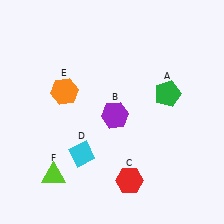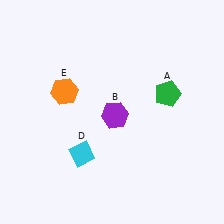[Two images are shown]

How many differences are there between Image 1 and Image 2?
There are 2 differences between the two images.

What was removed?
The red hexagon (C), the lime triangle (F) were removed in Image 2.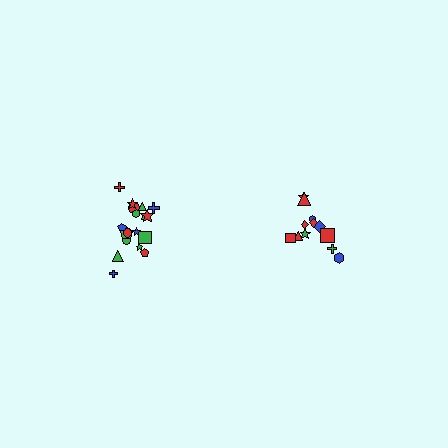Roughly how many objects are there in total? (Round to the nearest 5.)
Roughly 30 objects in total.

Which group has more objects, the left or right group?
The left group.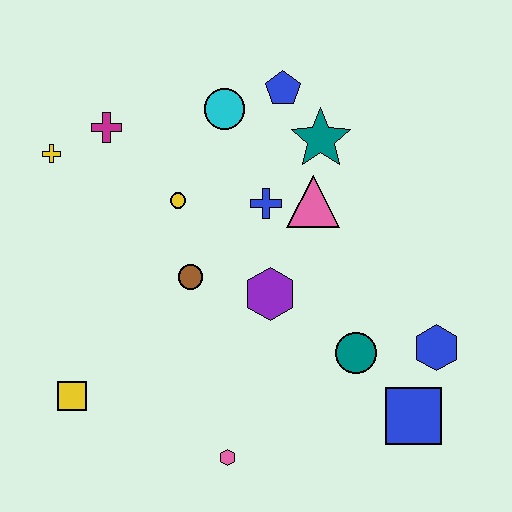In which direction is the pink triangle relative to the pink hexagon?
The pink triangle is above the pink hexagon.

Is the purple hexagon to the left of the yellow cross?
No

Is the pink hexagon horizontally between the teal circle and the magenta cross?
Yes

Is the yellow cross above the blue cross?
Yes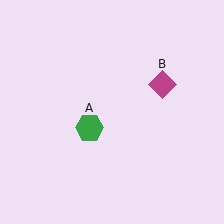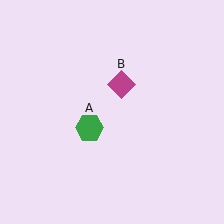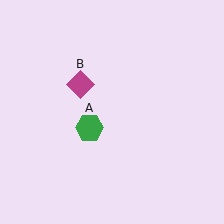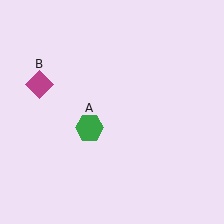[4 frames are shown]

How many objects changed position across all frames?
1 object changed position: magenta diamond (object B).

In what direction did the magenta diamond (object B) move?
The magenta diamond (object B) moved left.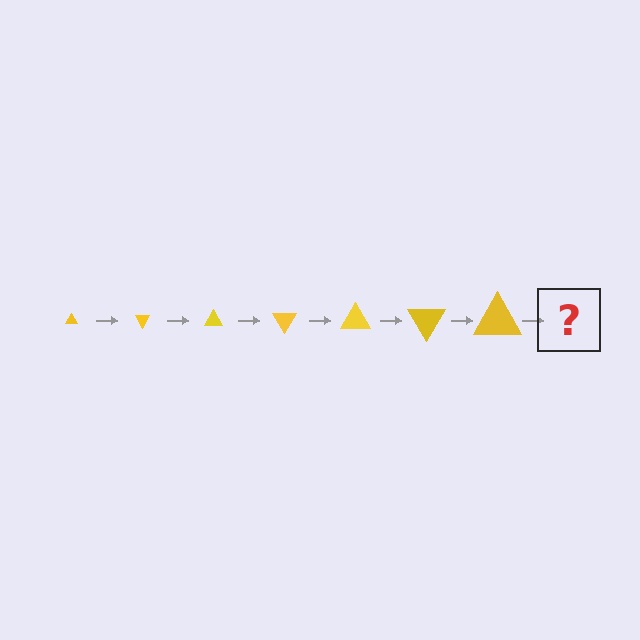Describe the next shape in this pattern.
It should be a triangle, larger than the previous one and rotated 420 degrees from the start.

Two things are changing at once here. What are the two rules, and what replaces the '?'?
The two rules are that the triangle grows larger each step and it rotates 60 degrees each step. The '?' should be a triangle, larger than the previous one and rotated 420 degrees from the start.